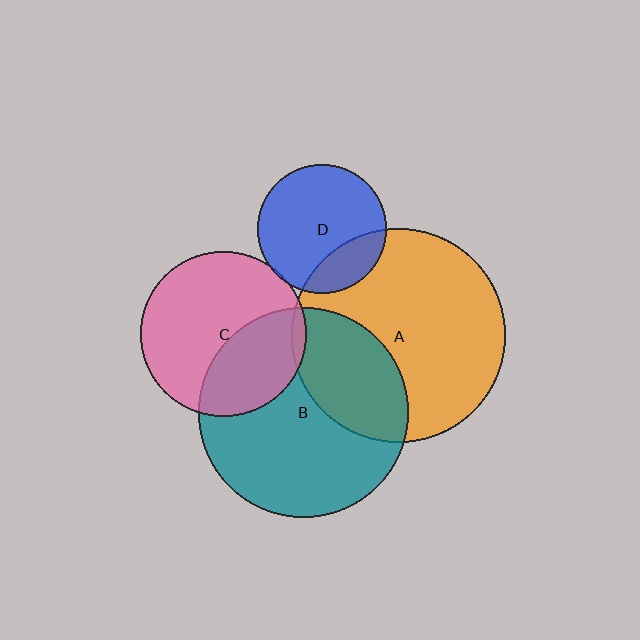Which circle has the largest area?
Circle A (orange).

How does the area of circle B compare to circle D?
Approximately 2.7 times.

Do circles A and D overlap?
Yes.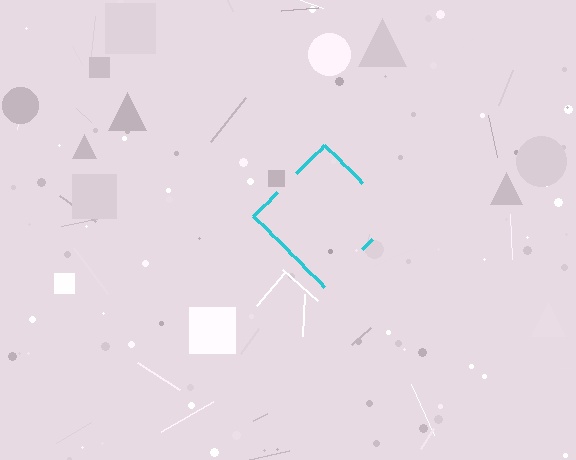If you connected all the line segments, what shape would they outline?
They would outline a diamond.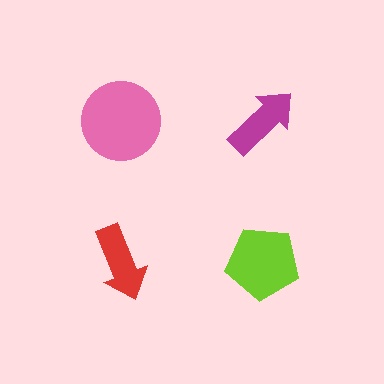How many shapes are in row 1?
2 shapes.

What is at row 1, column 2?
A magenta arrow.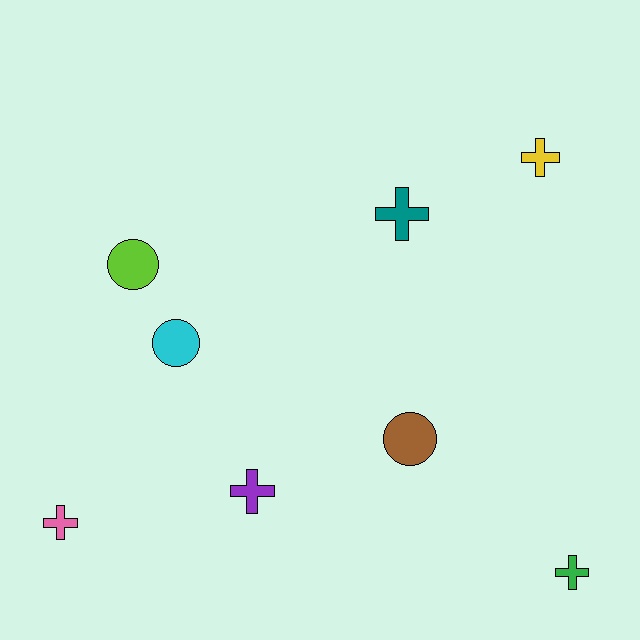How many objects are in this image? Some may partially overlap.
There are 8 objects.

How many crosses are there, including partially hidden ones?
There are 5 crosses.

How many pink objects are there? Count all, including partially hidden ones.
There is 1 pink object.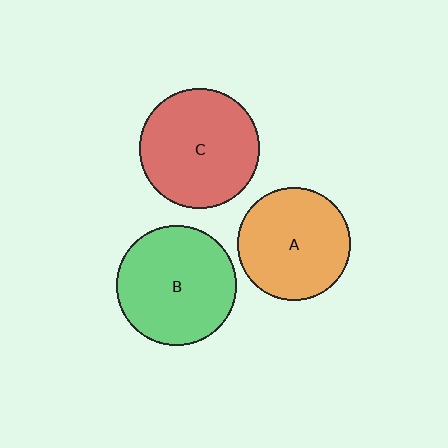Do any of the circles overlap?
No, none of the circles overlap.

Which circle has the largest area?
Circle B (green).